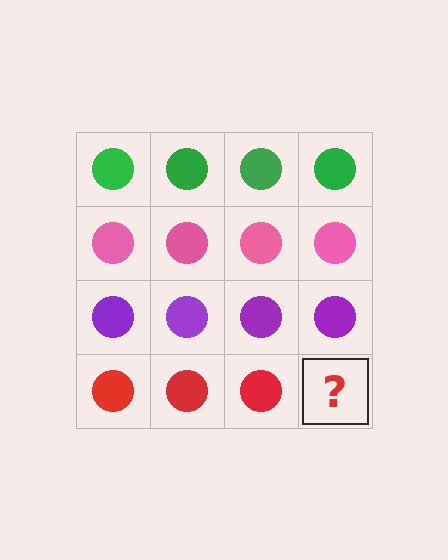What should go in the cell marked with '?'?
The missing cell should contain a red circle.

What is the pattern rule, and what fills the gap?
The rule is that each row has a consistent color. The gap should be filled with a red circle.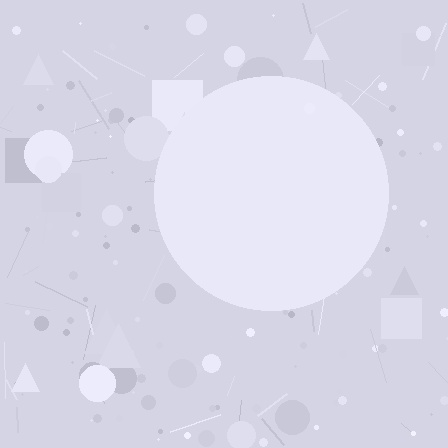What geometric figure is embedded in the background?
A circle is embedded in the background.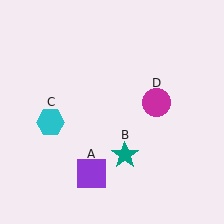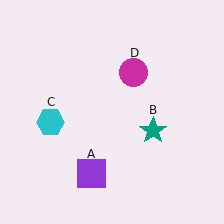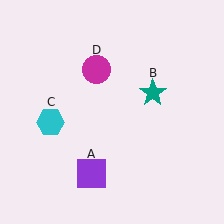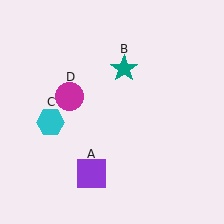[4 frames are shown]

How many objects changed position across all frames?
2 objects changed position: teal star (object B), magenta circle (object D).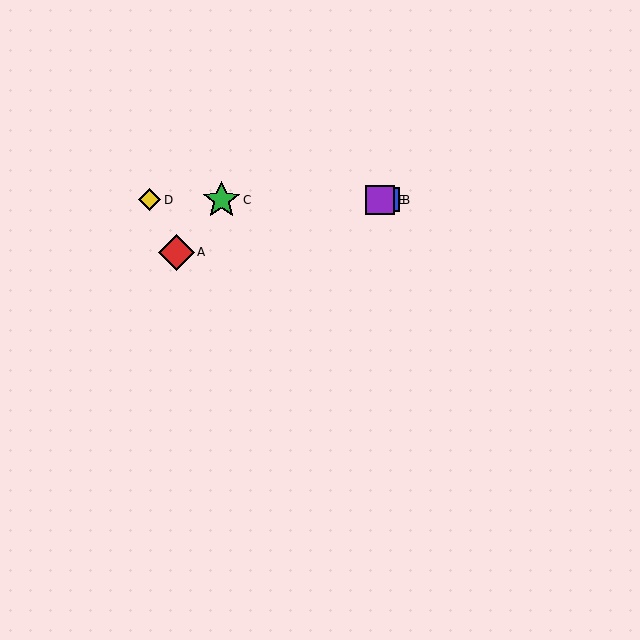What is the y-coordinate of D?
Object D is at y≈200.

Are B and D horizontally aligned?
Yes, both are at y≈200.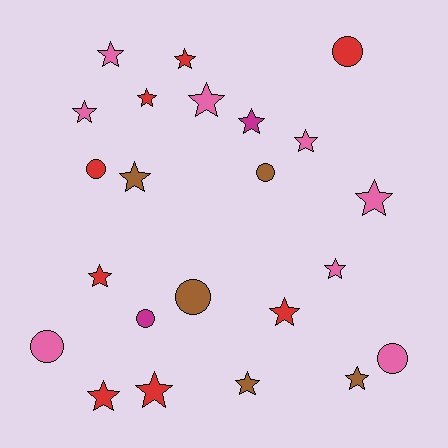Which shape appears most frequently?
Star, with 16 objects.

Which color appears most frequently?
Red, with 8 objects.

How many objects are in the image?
There are 23 objects.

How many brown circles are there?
There are 2 brown circles.